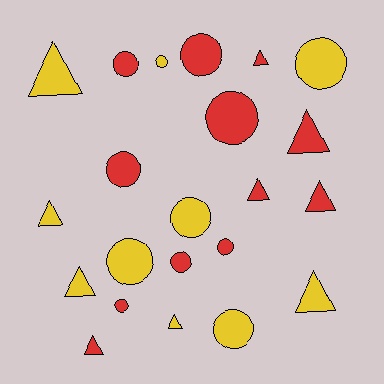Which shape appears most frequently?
Circle, with 12 objects.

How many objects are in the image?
There are 22 objects.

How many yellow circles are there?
There are 5 yellow circles.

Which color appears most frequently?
Red, with 12 objects.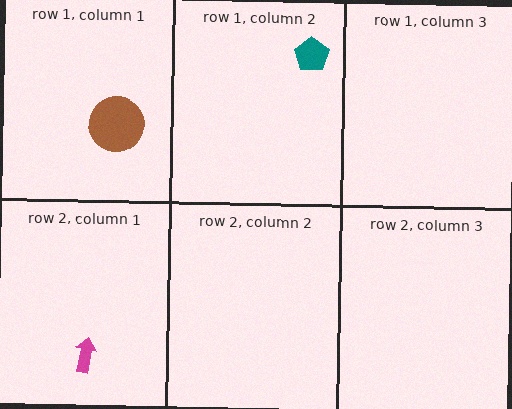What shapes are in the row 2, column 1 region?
The magenta arrow.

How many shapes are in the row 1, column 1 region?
1.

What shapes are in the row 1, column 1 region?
The brown circle.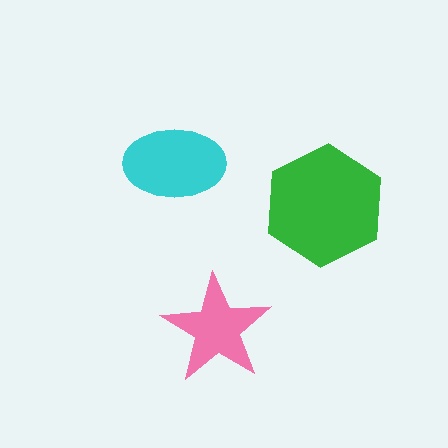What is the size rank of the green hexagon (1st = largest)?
1st.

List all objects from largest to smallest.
The green hexagon, the cyan ellipse, the pink star.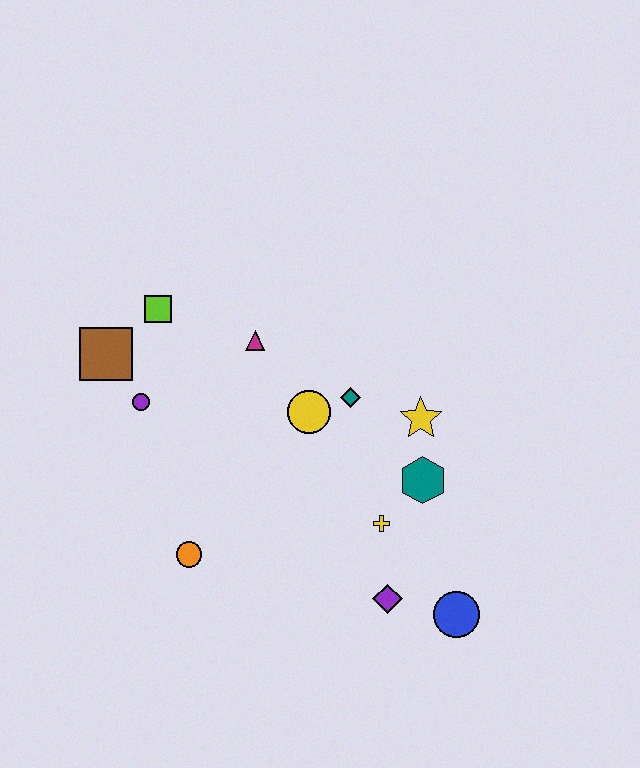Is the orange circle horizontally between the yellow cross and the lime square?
Yes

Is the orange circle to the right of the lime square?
Yes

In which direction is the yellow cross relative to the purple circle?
The yellow cross is to the right of the purple circle.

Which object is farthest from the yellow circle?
The blue circle is farthest from the yellow circle.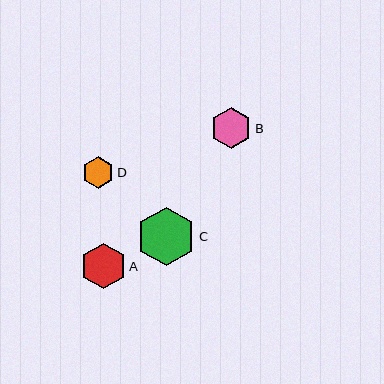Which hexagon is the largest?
Hexagon C is the largest with a size of approximately 59 pixels.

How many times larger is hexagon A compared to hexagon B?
Hexagon A is approximately 1.1 times the size of hexagon B.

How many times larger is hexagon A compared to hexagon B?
Hexagon A is approximately 1.1 times the size of hexagon B.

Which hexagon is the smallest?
Hexagon D is the smallest with a size of approximately 32 pixels.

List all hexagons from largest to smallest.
From largest to smallest: C, A, B, D.